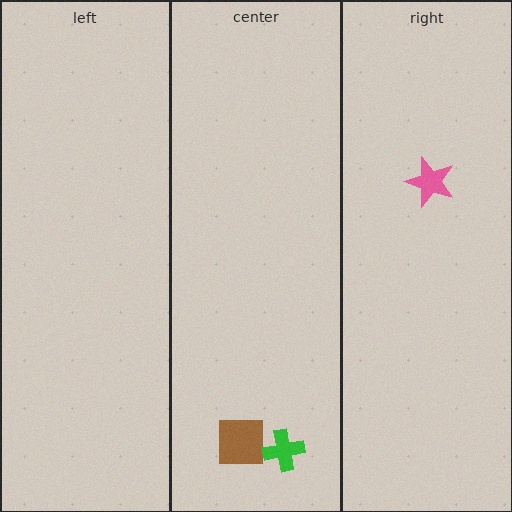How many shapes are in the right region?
1.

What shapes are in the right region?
The pink star.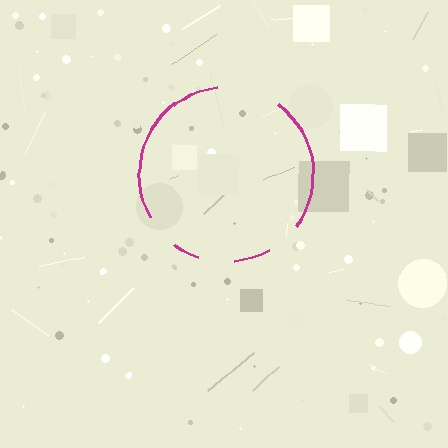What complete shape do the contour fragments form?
The contour fragments form a circle.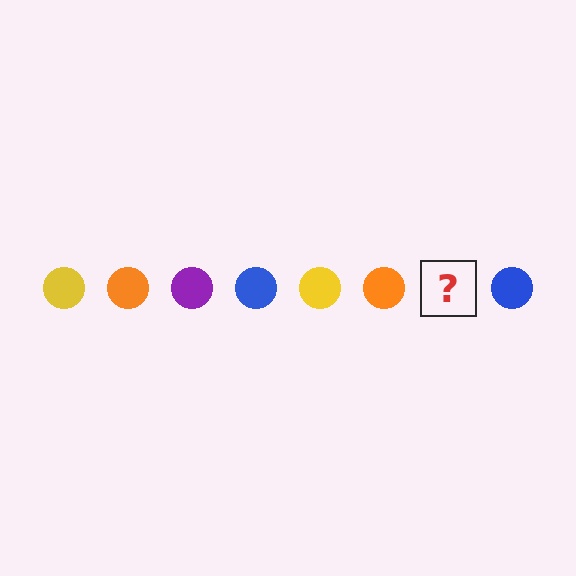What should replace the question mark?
The question mark should be replaced with a purple circle.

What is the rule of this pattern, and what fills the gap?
The rule is that the pattern cycles through yellow, orange, purple, blue circles. The gap should be filled with a purple circle.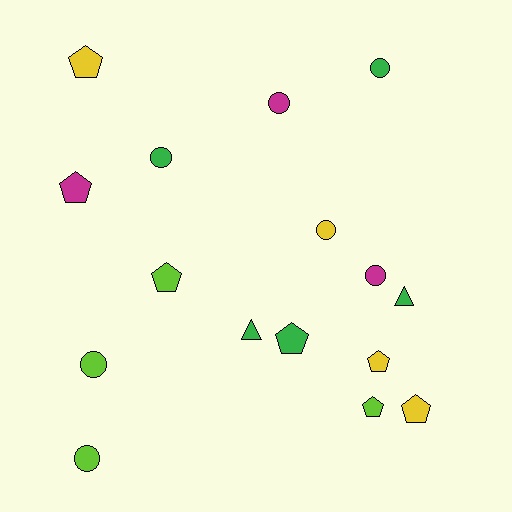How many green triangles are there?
There are 2 green triangles.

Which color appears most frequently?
Green, with 5 objects.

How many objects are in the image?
There are 16 objects.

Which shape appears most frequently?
Pentagon, with 7 objects.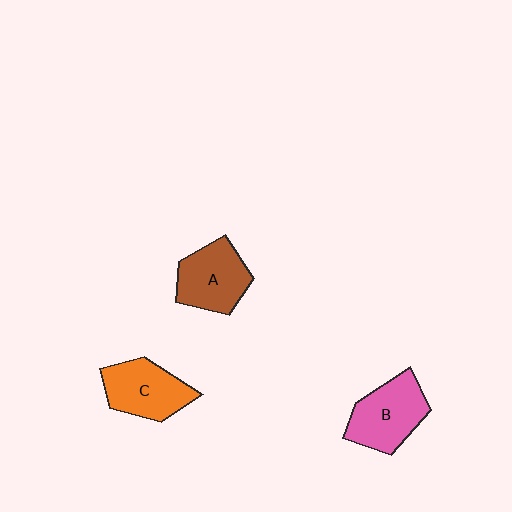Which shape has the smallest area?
Shape C (orange).